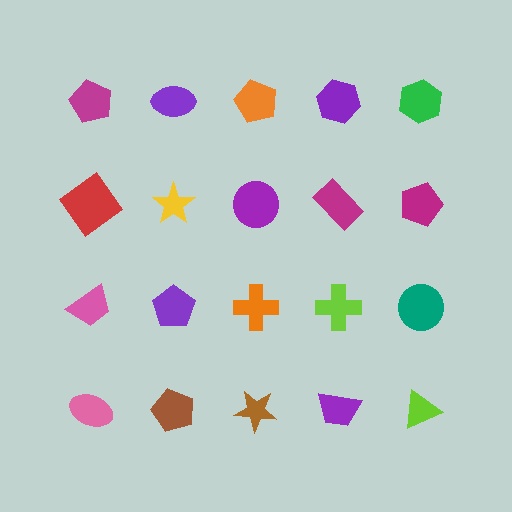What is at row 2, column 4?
A magenta rectangle.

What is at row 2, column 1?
A red diamond.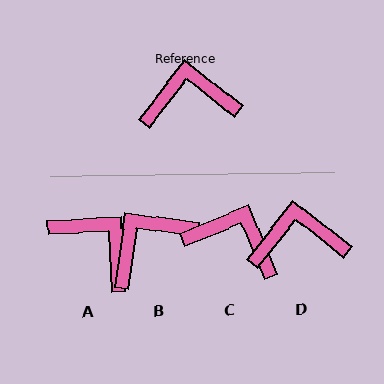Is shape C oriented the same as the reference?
No, it is off by about 29 degrees.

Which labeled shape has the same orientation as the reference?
D.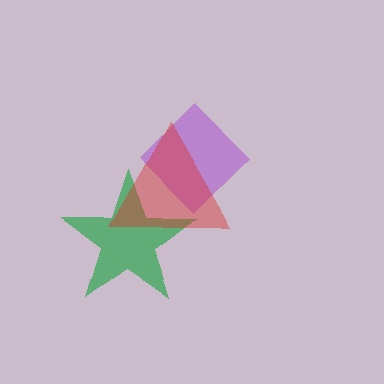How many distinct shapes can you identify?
There are 3 distinct shapes: a purple diamond, a green star, a red triangle.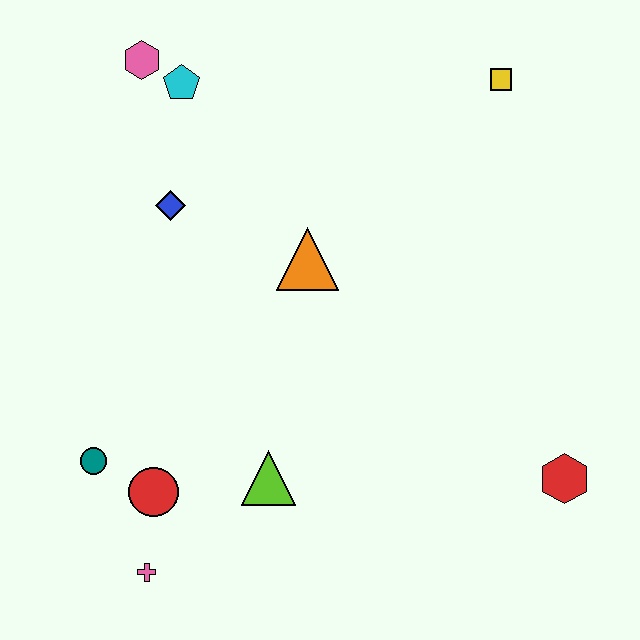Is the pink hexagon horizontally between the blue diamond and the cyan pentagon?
No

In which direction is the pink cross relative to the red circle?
The pink cross is below the red circle.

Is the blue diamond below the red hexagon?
No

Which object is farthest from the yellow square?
The pink cross is farthest from the yellow square.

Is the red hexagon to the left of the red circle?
No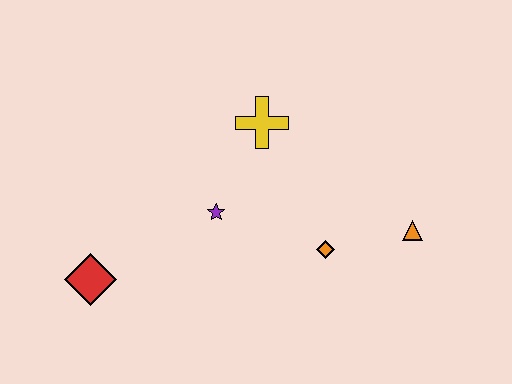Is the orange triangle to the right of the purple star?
Yes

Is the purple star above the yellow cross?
No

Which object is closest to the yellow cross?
The purple star is closest to the yellow cross.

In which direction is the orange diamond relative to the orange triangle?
The orange diamond is to the left of the orange triangle.